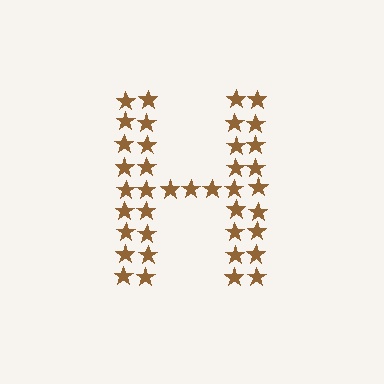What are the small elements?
The small elements are stars.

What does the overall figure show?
The overall figure shows the letter H.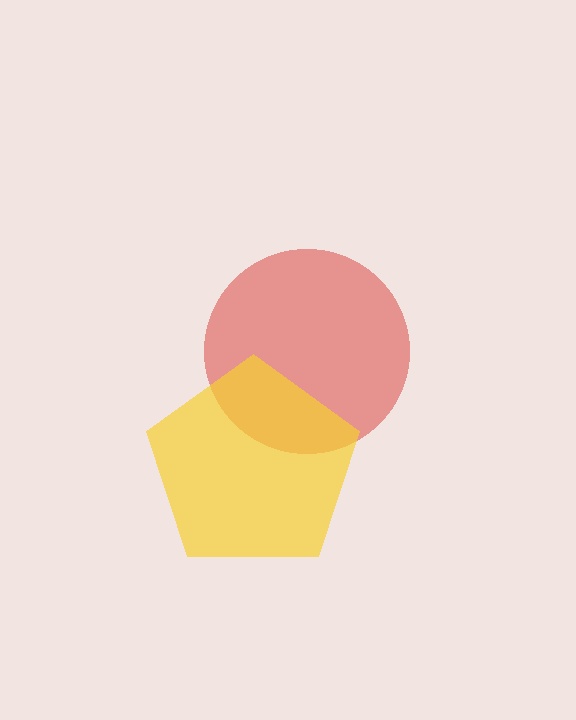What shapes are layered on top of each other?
The layered shapes are: a red circle, a yellow pentagon.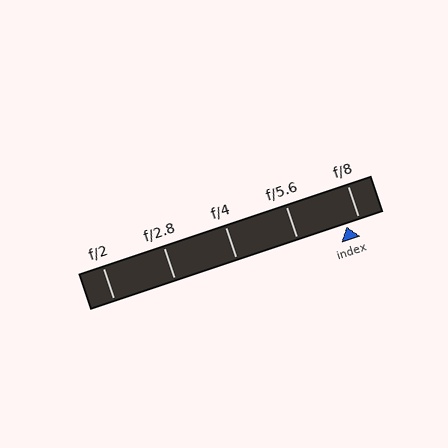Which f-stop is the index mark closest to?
The index mark is closest to f/8.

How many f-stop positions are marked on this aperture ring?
There are 5 f-stop positions marked.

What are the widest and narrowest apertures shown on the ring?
The widest aperture shown is f/2 and the narrowest is f/8.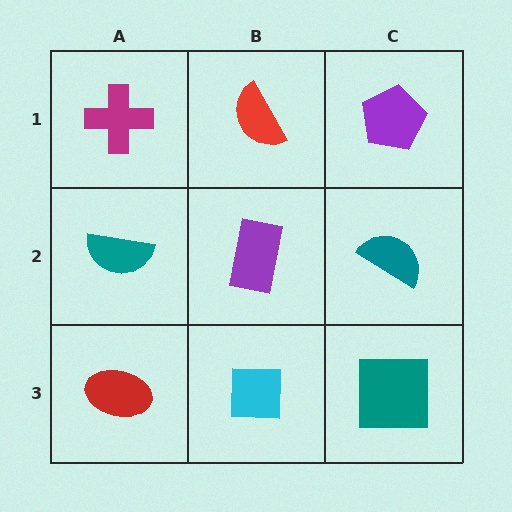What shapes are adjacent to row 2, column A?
A magenta cross (row 1, column A), a red ellipse (row 3, column A), a purple rectangle (row 2, column B).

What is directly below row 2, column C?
A teal square.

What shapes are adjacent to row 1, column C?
A teal semicircle (row 2, column C), a red semicircle (row 1, column B).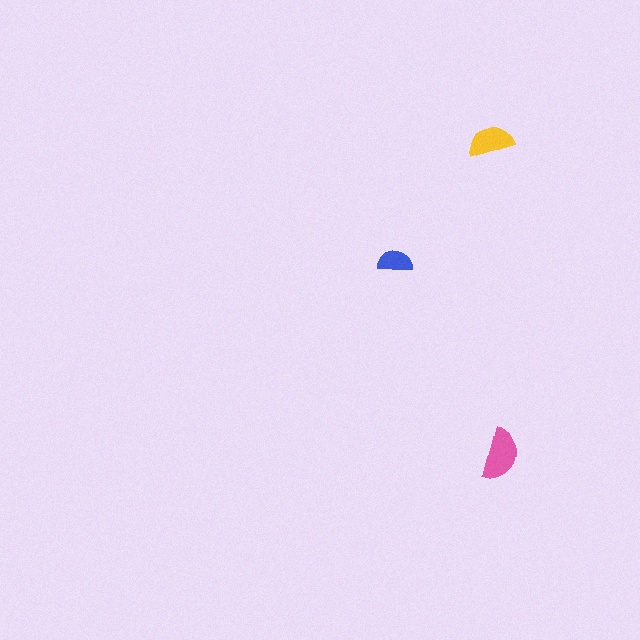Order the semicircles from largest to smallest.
the pink one, the yellow one, the blue one.